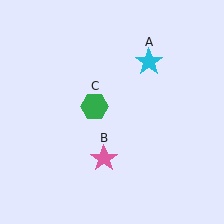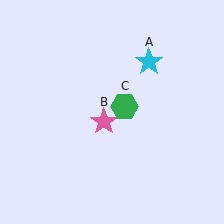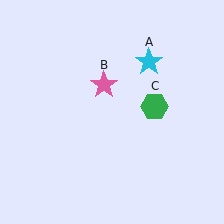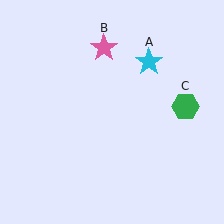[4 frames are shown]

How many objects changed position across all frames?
2 objects changed position: pink star (object B), green hexagon (object C).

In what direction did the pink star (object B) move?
The pink star (object B) moved up.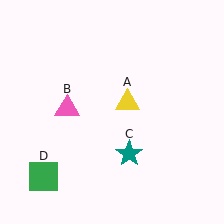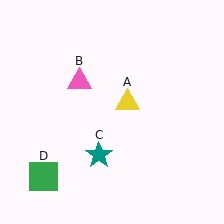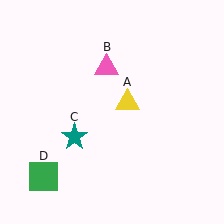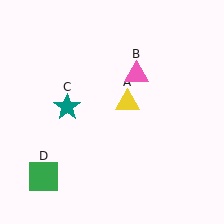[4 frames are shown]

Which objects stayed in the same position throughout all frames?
Yellow triangle (object A) and green square (object D) remained stationary.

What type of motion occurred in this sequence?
The pink triangle (object B), teal star (object C) rotated clockwise around the center of the scene.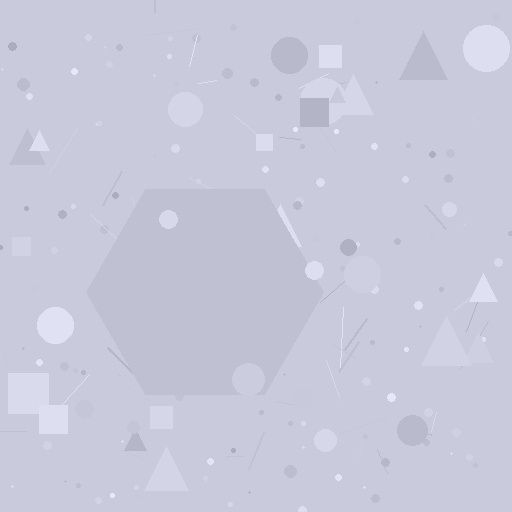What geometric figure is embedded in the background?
A hexagon is embedded in the background.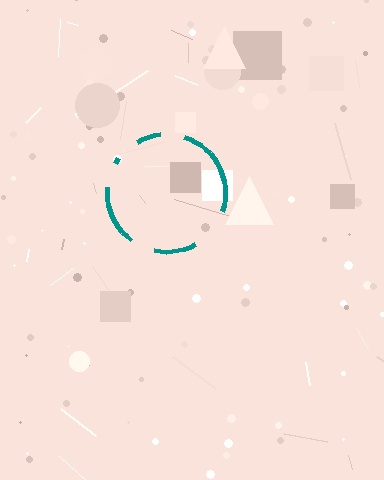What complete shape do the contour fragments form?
The contour fragments form a circle.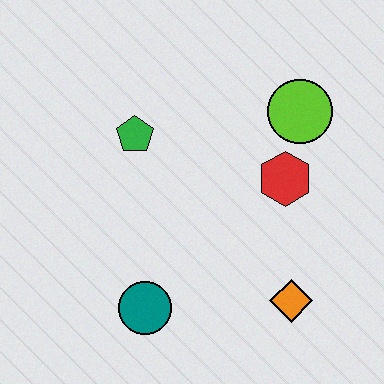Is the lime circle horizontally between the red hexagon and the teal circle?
No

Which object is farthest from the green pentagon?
The orange diamond is farthest from the green pentagon.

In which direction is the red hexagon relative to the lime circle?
The red hexagon is below the lime circle.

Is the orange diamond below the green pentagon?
Yes